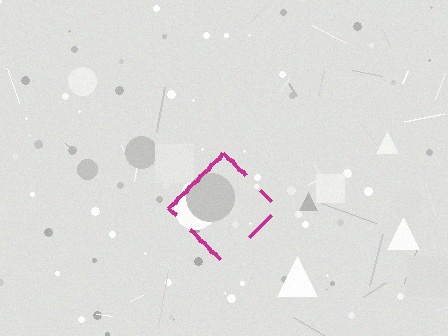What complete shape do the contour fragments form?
The contour fragments form a diamond.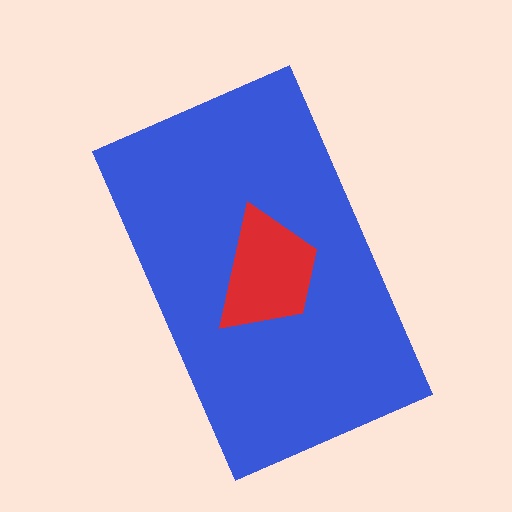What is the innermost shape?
The red trapezoid.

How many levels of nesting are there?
2.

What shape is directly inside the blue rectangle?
The red trapezoid.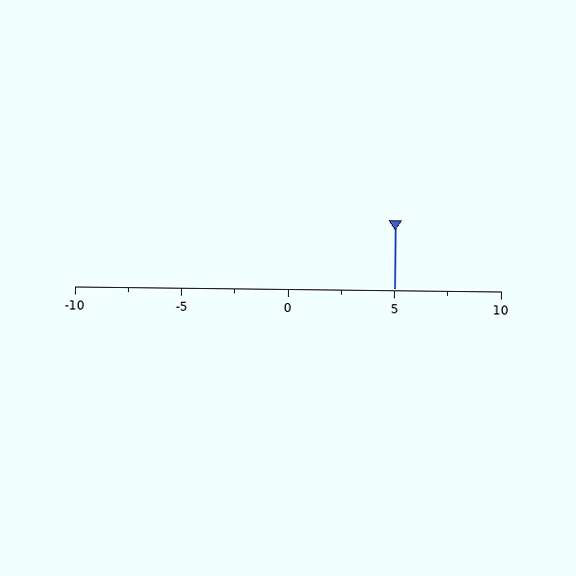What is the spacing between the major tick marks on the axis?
The major ticks are spaced 5 apart.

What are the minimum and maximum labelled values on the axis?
The axis runs from -10 to 10.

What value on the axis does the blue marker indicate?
The marker indicates approximately 5.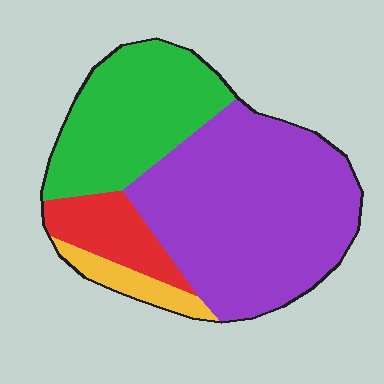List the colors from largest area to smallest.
From largest to smallest: purple, green, red, yellow.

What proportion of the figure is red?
Red takes up about one tenth (1/10) of the figure.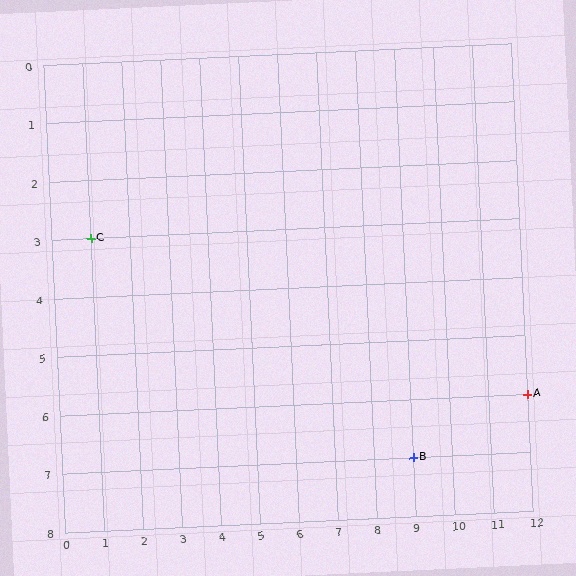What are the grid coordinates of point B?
Point B is at grid coordinates (9, 7).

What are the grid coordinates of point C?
Point C is at grid coordinates (1, 3).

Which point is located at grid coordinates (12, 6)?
Point A is at (12, 6).